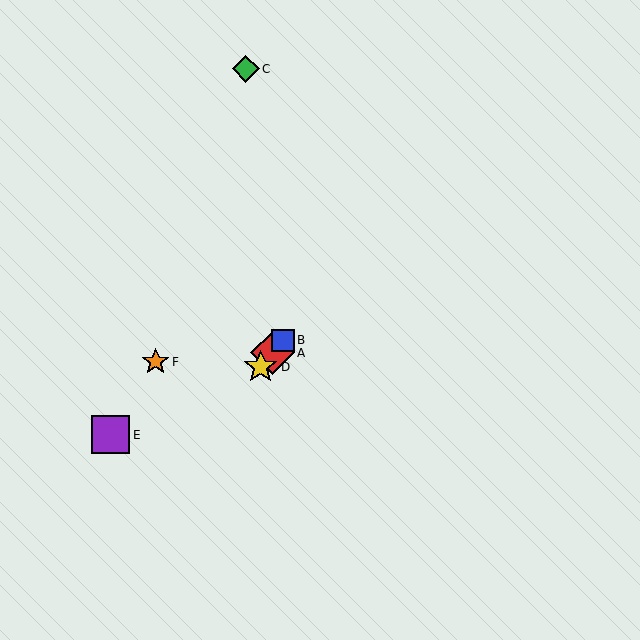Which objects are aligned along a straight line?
Objects A, B, D are aligned along a straight line.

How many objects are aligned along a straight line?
3 objects (A, B, D) are aligned along a straight line.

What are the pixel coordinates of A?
Object A is at (273, 353).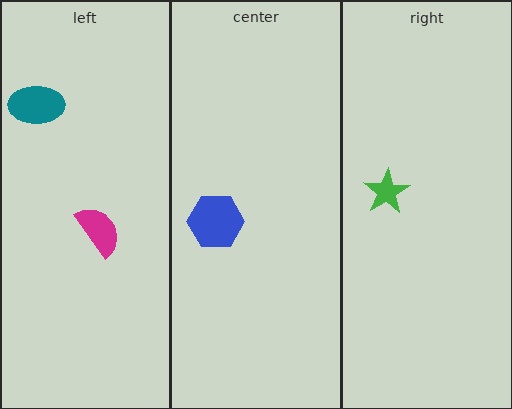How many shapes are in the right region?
1.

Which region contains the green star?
The right region.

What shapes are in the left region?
The magenta semicircle, the teal ellipse.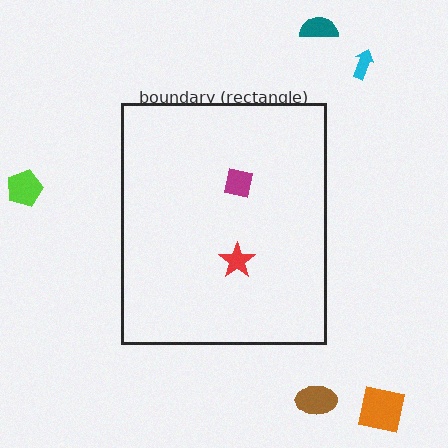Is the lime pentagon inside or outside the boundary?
Outside.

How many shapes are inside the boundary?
2 inside, 5 outside.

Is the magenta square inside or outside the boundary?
Inside.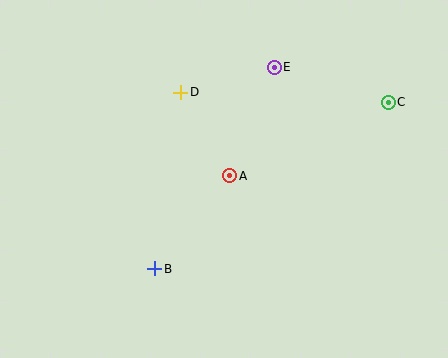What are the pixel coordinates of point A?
Point A is at (230, 176).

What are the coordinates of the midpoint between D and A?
The midpoint between D and A is at (205, 134).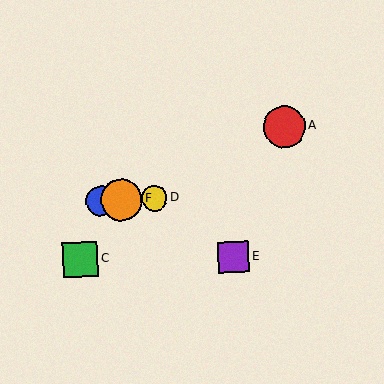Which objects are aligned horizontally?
Objects B, D, F are aligned horizontally.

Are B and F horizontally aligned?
Yes, both are at y≈201.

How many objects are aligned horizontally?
3 objects (B, D, F) are aligned horizontally.